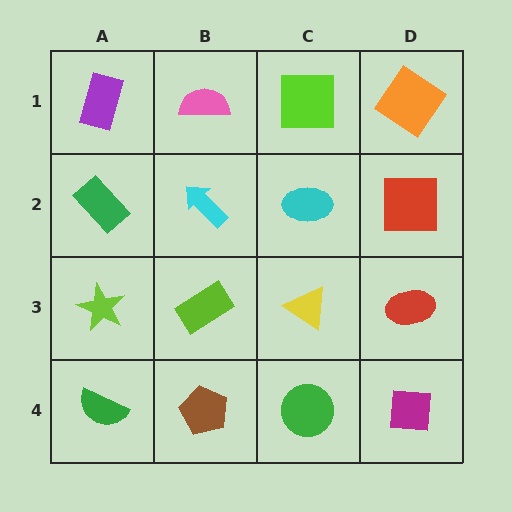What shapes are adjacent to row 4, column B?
A lime rectangle (row 3, column B), a green semicircle (row 4, column A), a green circle (row 4, column C).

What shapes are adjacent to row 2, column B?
A pink semicircle (row 1, column B), a lime rectangle (row 3, column B), a green rectangle (row 2, column A), a cyan ellipse (row 2, column C).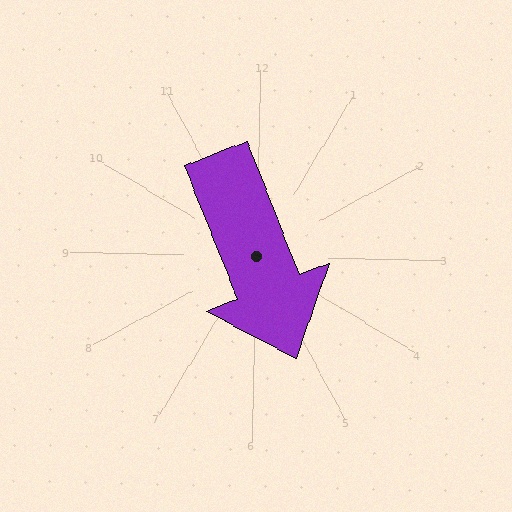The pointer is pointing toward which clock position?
Roughly 5 o'clock.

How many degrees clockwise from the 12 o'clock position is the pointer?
Approximately 157 degrees.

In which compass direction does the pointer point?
Southeast.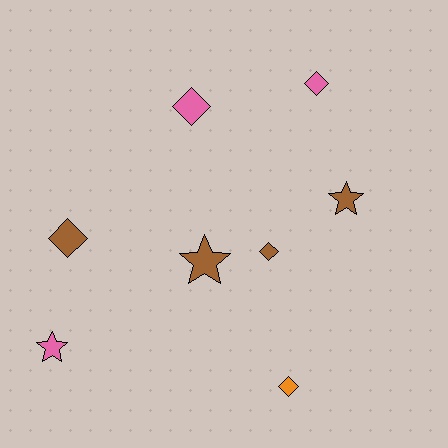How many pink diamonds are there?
There are 2 pink diamonds.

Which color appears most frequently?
Brown, with 4 objects.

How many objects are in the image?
There are 8 objects.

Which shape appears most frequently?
Diamond, with 5 objects.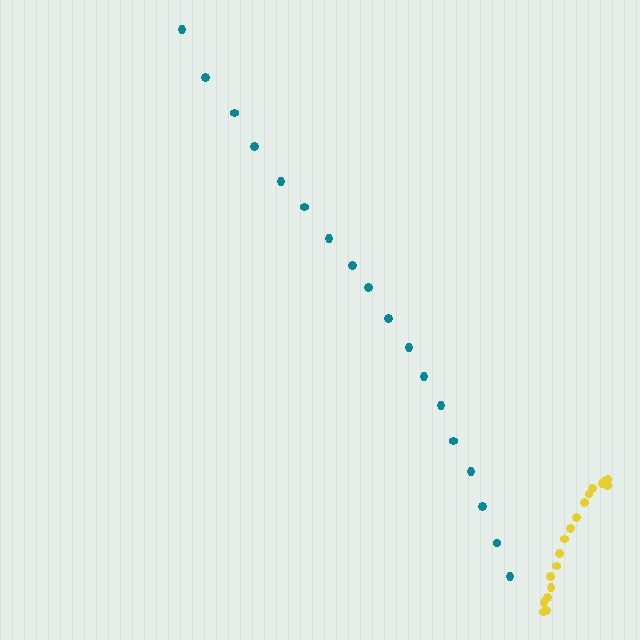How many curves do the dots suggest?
There are 2 distinct paths.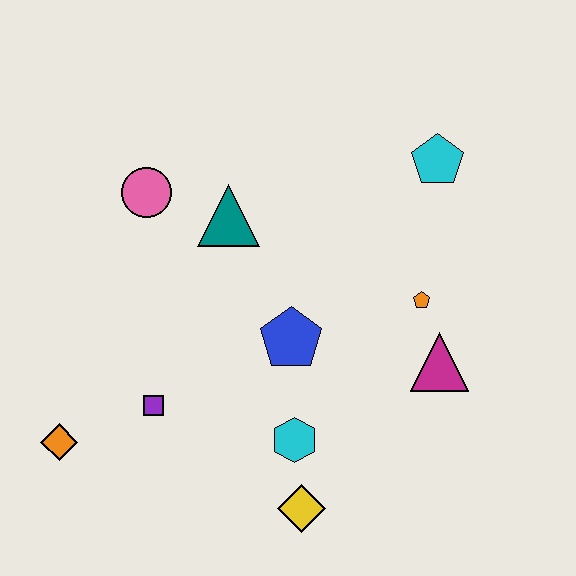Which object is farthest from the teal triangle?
The yellow diamond is farthest from the teal triangle.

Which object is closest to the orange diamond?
The purple square is closest to the orange diamond.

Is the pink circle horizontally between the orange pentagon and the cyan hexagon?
No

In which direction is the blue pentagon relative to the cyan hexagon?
The blue pentagon is above the cyan hexagon.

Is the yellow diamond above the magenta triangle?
No